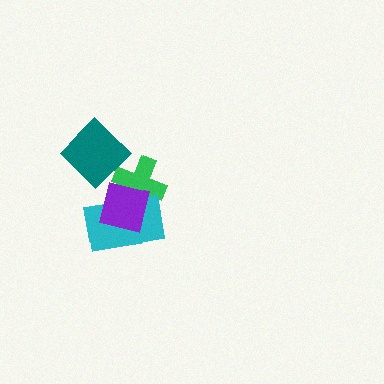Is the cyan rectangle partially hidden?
Yes, it is partially covered by another shape.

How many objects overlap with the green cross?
3 objects overlap with the green cross.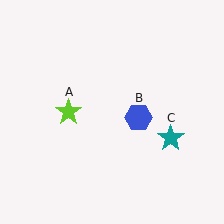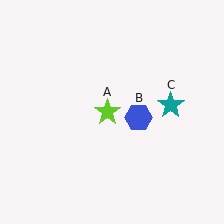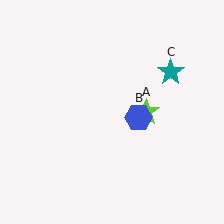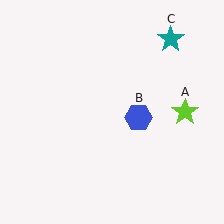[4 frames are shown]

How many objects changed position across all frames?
2 objects changed position: lime star (object A), teal star (object C).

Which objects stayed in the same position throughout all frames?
Blue hexagon (object B) remained stationary.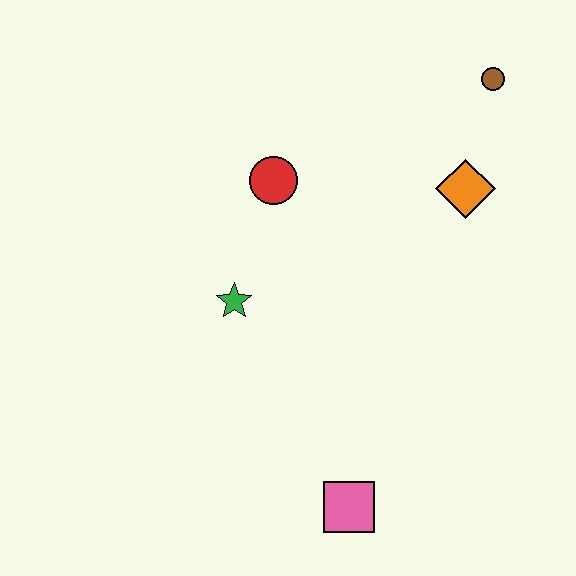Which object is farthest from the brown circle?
The pink square is farthest from the brown circle.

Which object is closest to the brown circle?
The orange diamond is closest to the brown circle.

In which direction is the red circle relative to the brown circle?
The red circle is to the left of the brown circle.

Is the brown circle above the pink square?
Yes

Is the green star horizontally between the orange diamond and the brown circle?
No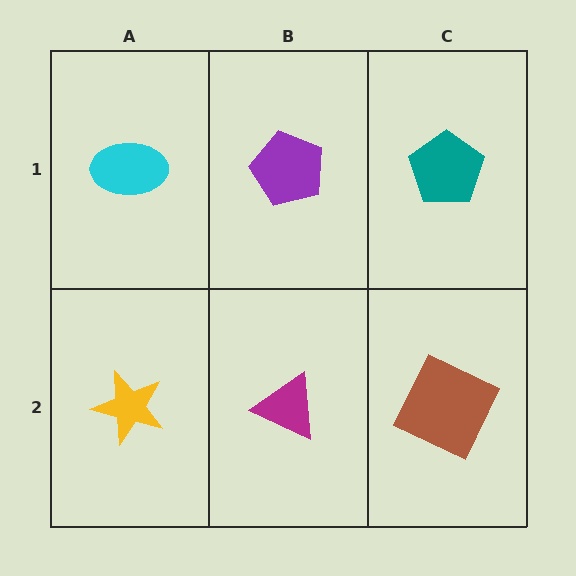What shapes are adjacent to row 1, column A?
A yellow star (row 2, column A), a purple pentagon (row 1, column B).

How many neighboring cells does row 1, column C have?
2.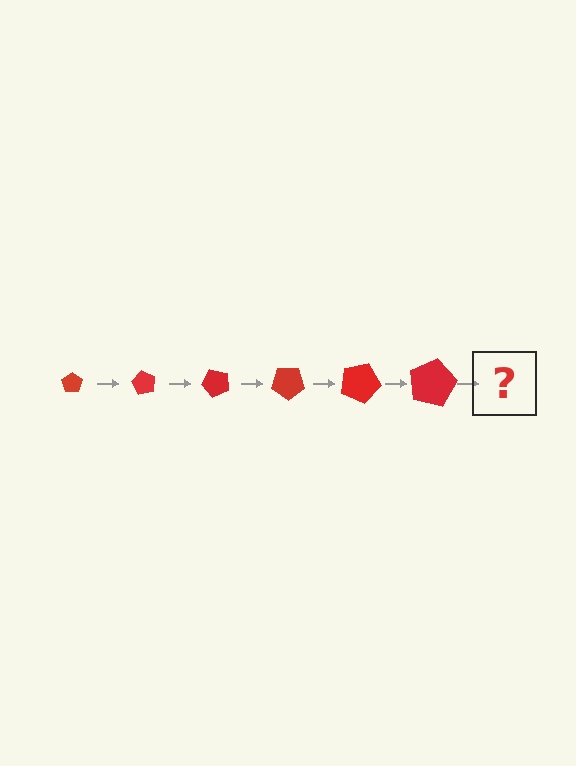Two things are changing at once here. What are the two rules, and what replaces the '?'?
The two rules are that the pentagon grows larger each step and it rotates 60 degrees each step. The '?' should be a pentagon, larger than the previous one and rotated 360 degrees from the start.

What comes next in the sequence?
The next element should be a pentagon, larger than the previous one and rotated 360 degrees from the start.